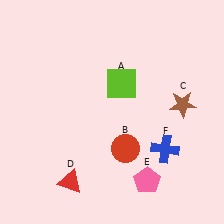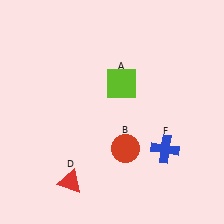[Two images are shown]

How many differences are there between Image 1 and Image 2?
There are 2 differences between the two images.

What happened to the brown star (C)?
The brown star (C) was removed in Image 2. It was in the top-right area of Image 1.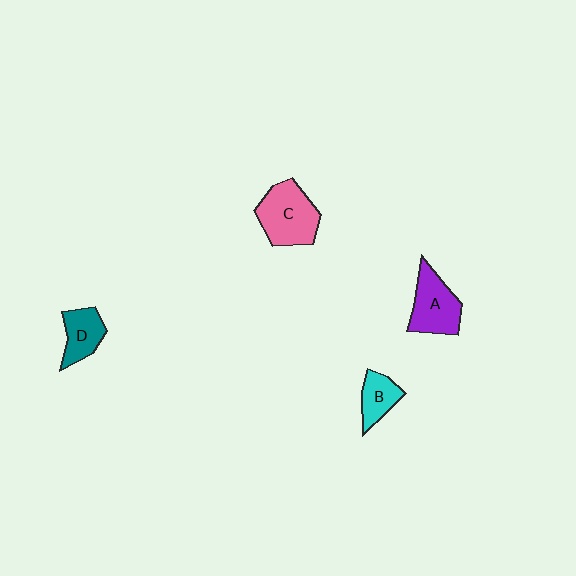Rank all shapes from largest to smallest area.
From largest to smallest: C (pink), A (purple), D (teal), B (cyan).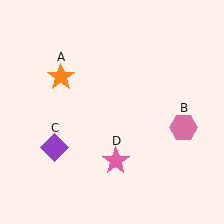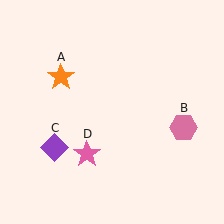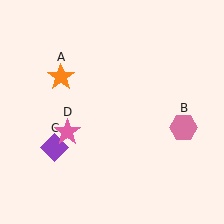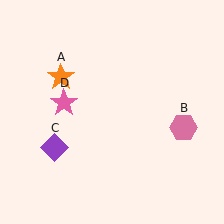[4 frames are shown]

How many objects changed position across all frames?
1 object changed position: pink star (object D).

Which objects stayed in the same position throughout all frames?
Orange star (object A) and pink hexagon (object B) and purple diamond (object C) remained stationary.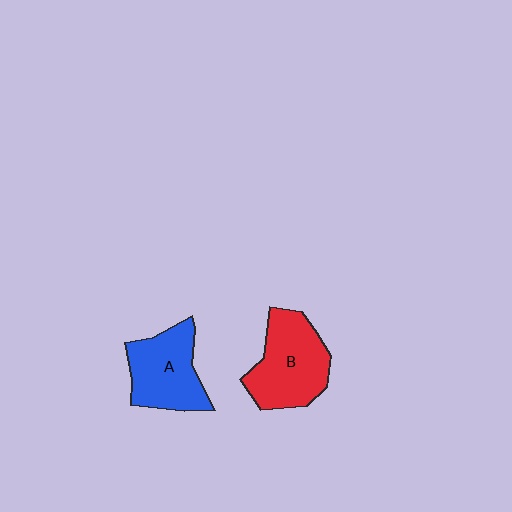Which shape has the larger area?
Shape B (red).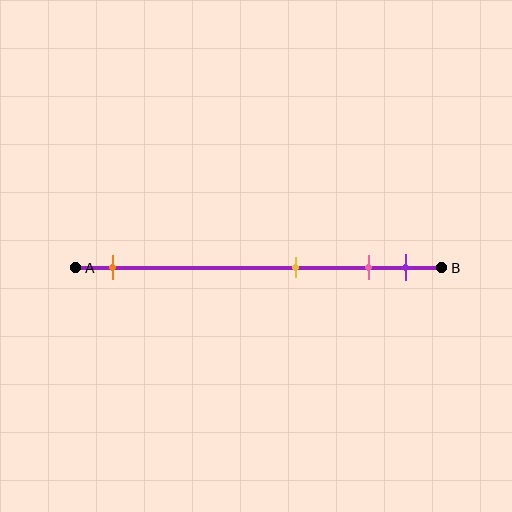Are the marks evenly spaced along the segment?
No, the marks are not evenly spaced.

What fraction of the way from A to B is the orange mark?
The orange mark is approximately 10% (0.1) of the way from A to B.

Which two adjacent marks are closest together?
The pink and purple marks are the closest adjacent pair.